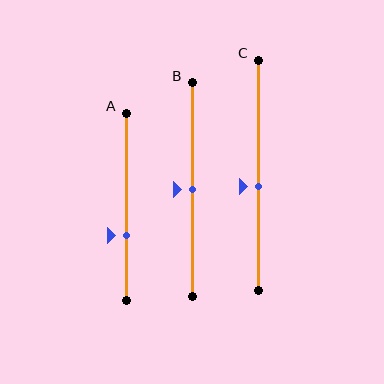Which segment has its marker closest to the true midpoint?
Segment B has its marker closest to the true midpoint.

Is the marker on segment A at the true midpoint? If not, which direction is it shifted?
No, the marker on segment A is shifted downward by about 15% of the segment length.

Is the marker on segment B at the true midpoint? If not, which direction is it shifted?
Yes, the marker on segment B is at the true midpoint.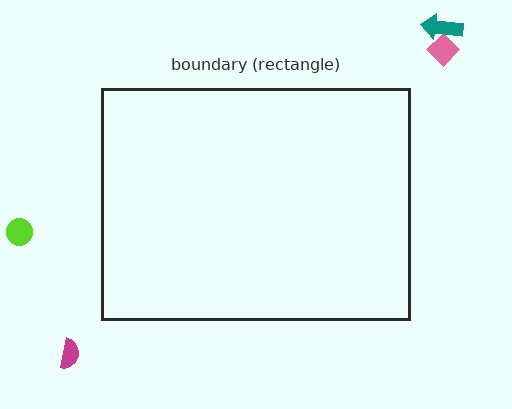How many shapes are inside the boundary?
0 inside, 4 outside.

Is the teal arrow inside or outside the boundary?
Outside.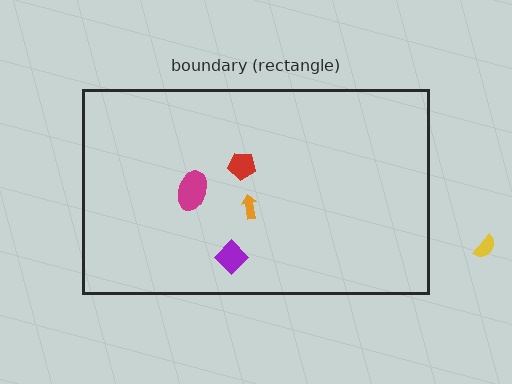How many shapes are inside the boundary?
4 inside, 1 outside.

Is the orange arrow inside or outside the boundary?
Inside.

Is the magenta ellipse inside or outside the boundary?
Inside.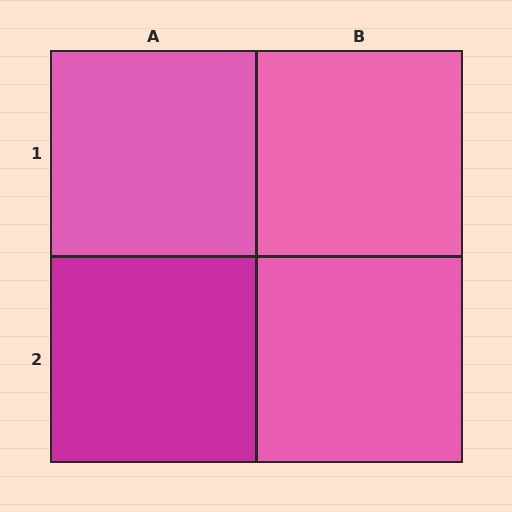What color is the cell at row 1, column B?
Pink.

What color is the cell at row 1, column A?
Pink.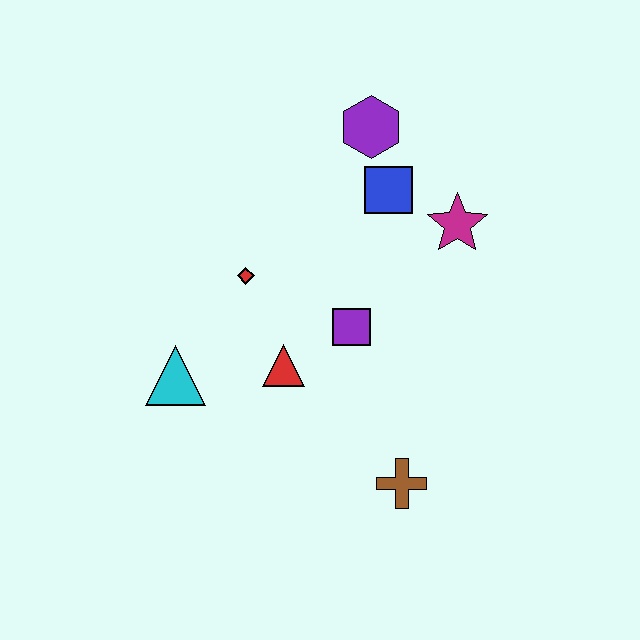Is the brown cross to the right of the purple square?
Yes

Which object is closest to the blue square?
The purple hexagon is closest to the blue square.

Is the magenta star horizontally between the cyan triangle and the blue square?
No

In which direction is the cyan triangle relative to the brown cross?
The cyan triangle is to the left of the brown cross.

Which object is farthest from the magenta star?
The cyan triangle is farthest from the magenta star.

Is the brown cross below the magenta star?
Yes